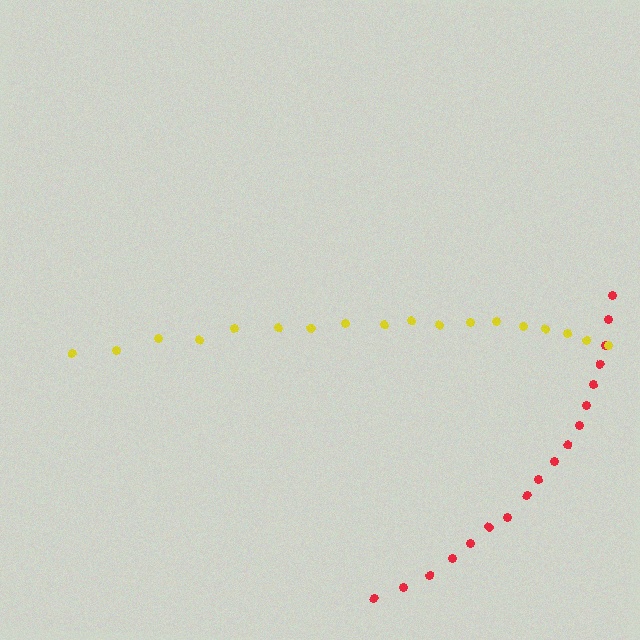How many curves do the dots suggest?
There are 2 distinct paths.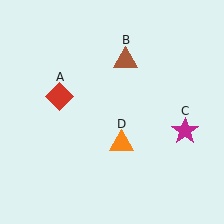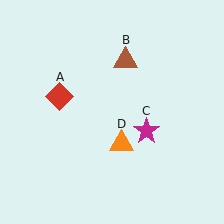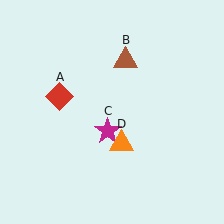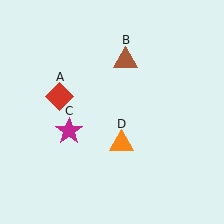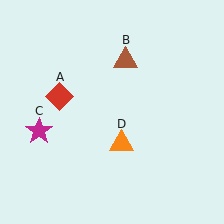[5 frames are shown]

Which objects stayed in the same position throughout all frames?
Red diamond (object A) and brown triangle (object B) and orange triangle (object D) remained stationary.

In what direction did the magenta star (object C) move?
The magenta star (object C) moved left.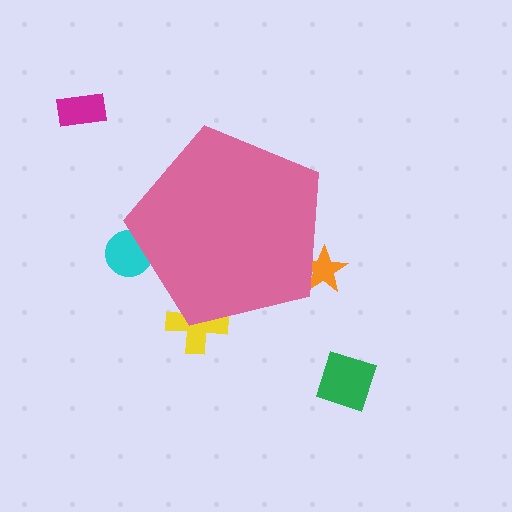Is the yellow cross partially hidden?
Yes, the yellow cross is partially hidden behind the pink pentagon.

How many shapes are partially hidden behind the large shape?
3 shapes are partially hidden.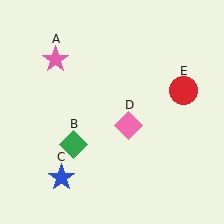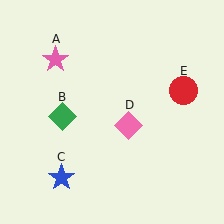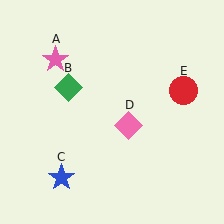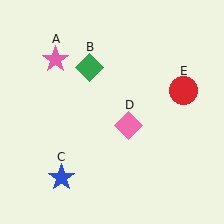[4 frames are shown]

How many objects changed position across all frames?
1 object changed position: green diamond (object B).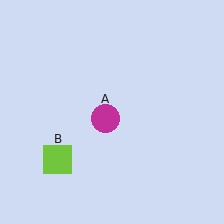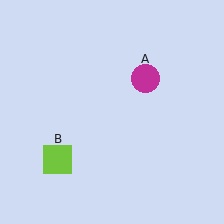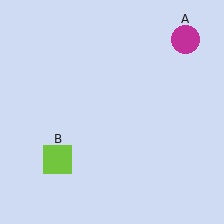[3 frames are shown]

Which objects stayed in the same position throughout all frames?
Lime square (object B) remained stationary.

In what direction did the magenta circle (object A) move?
The magenta circle (object A) moved up and to the right.